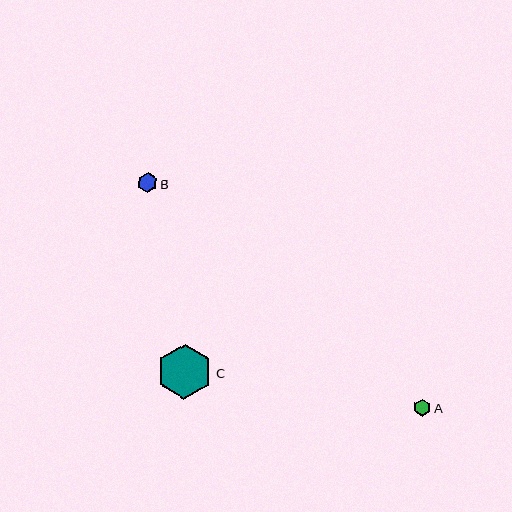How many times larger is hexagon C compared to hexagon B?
Hexagon C is approximately 2.8 times the size of hexagon B.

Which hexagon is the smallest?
Hexagon A is the smallest with a size of approximately 17 pixels.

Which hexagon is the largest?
Hexagon C is the largest with a size of approximately 55 pixels.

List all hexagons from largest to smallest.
From largest to smallest: C, B, A.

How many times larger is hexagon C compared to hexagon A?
Hexagon C is approximately 3.3 times the size of hexagon A.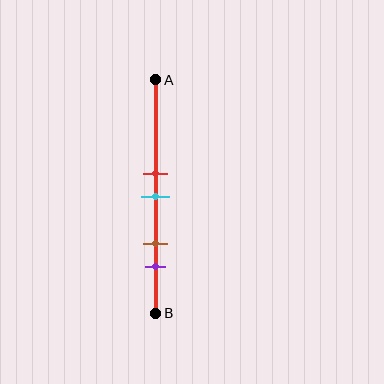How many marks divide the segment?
There are 4 marks dividing the segment.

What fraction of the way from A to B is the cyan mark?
The cyan mark is approximately 50% (0.5) of the way from A to B.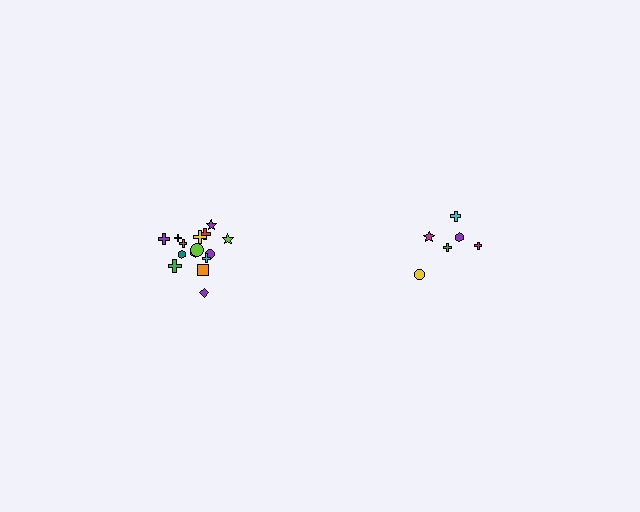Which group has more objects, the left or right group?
The left group.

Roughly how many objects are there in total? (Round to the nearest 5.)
Roughly 20 objects in total.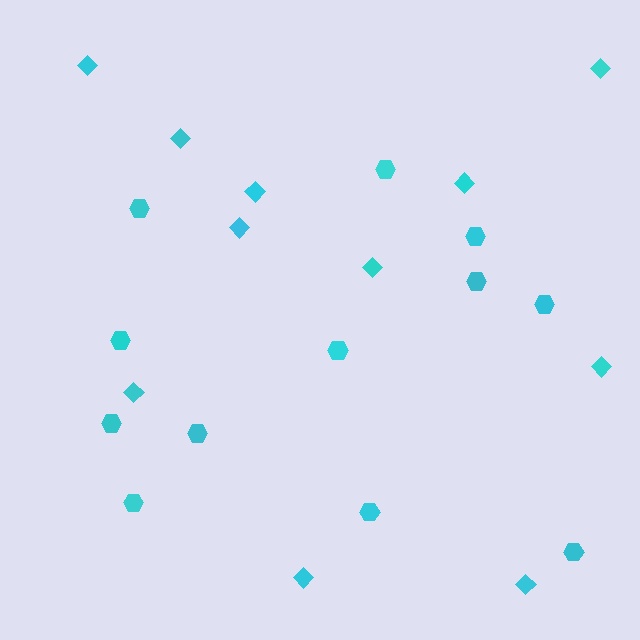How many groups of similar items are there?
There are 2 groups: one group of diamonds (11) and one group of hexagons (12).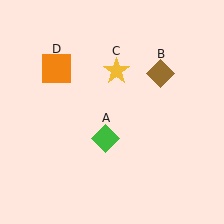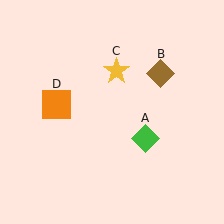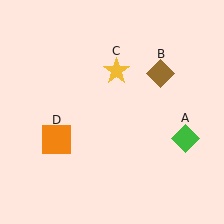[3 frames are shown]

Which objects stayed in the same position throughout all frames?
Brown diamond (object B) and yellow star (object C) remained stationary.